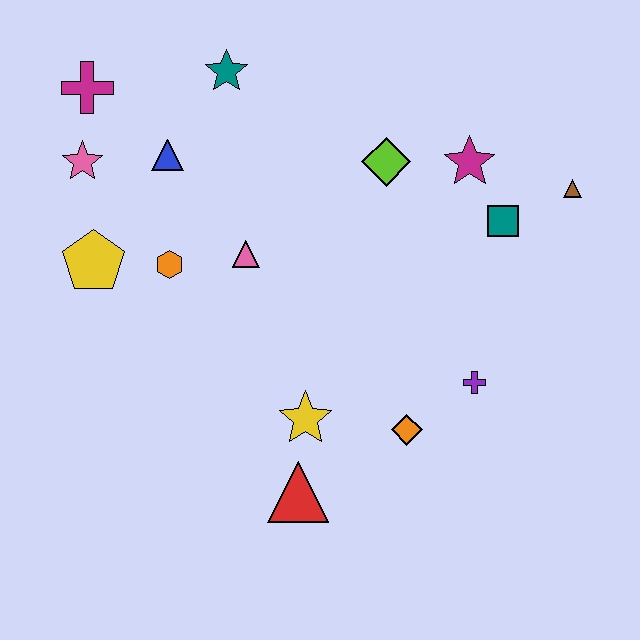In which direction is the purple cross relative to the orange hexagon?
The purple cross is to the right of the orange hexagon.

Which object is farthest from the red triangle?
The magenta cross is farthest from the red triangle.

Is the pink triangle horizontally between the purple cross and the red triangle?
No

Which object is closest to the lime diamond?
The magenta star is closest to the lime diamond.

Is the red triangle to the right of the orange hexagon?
Yes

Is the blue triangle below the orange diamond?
No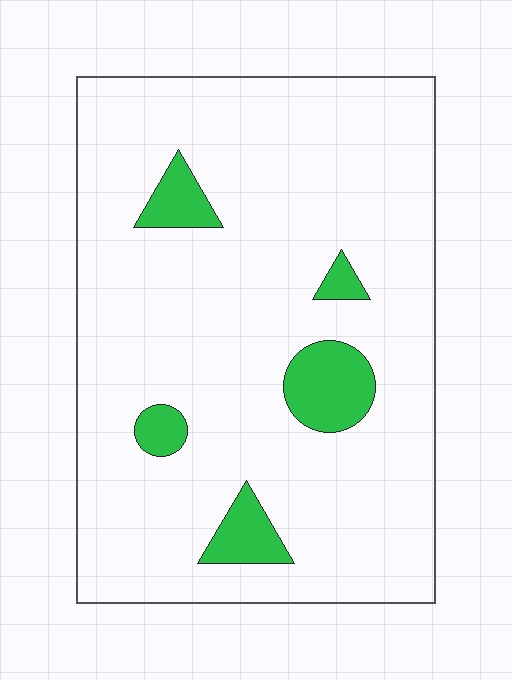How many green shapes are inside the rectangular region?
5.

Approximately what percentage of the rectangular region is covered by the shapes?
Approximately 10%.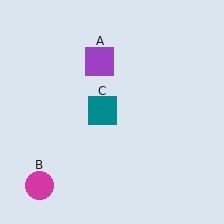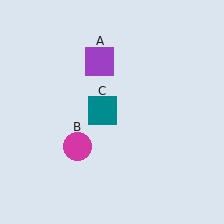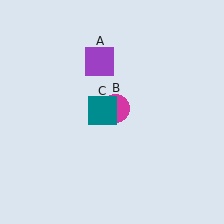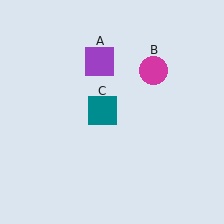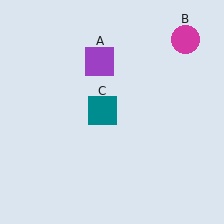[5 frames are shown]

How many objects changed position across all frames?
1 object changed position: magenta circle (object B).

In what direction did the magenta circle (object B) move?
The magenta circle (object B) moved up and to the right.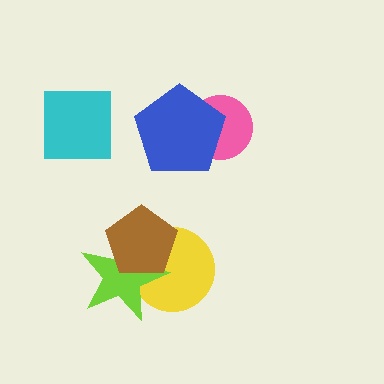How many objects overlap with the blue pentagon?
1 object overlaps with the blue pentagon.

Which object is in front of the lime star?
The brown pentagon is in front of the lime star.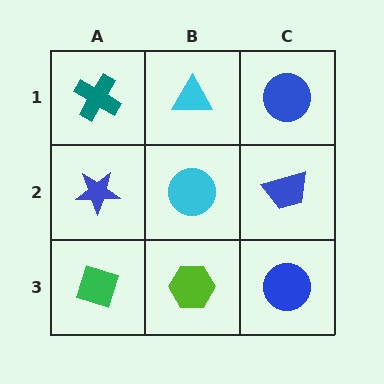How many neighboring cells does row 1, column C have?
2.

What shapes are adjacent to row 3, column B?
A cyan circle (row 2, column B), a green diamond (row 3, column A), a blue circle (row 3, column C).